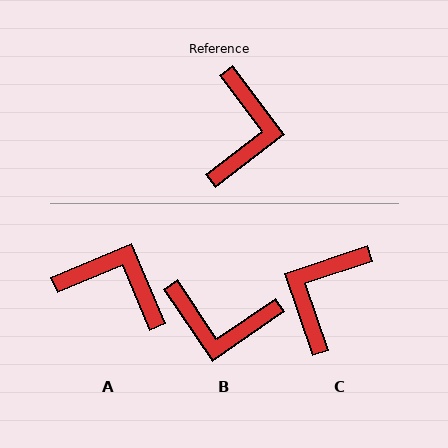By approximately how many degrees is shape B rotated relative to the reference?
Approximately 93 degrees clockwise.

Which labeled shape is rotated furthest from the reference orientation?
C, about 161 degrees away.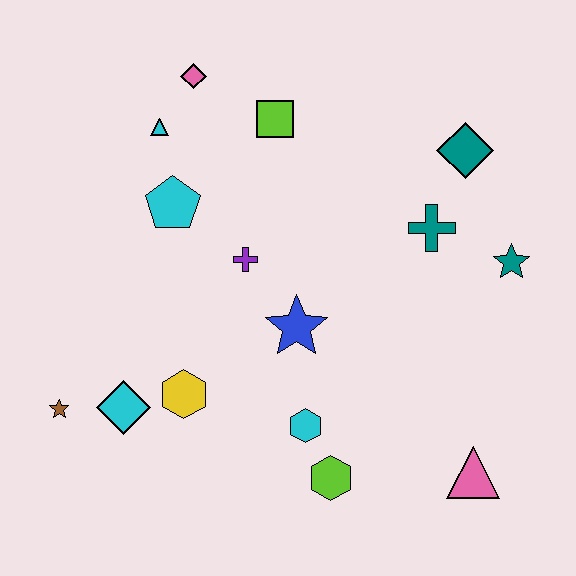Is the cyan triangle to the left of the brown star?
No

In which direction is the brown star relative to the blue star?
The brown star is to the left of the blue star.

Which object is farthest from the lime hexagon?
The pink diamond is farthest from the lime hexagon.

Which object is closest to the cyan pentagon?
The cyan triangle is closest to the cyan pentagon.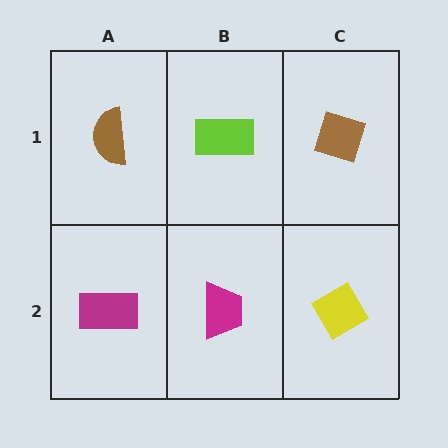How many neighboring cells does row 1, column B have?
3.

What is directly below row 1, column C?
A yellow diamond.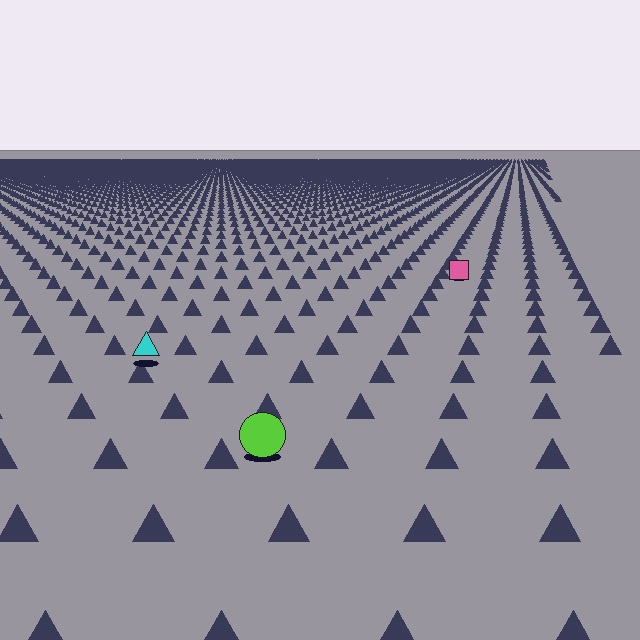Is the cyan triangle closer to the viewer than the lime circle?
No. The lime circle is closer — you can tell from the texture gradient: the ground texture is coarser near it.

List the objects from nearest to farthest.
From nearest to farthest: the lime circle, the cyan triangle, the pink square.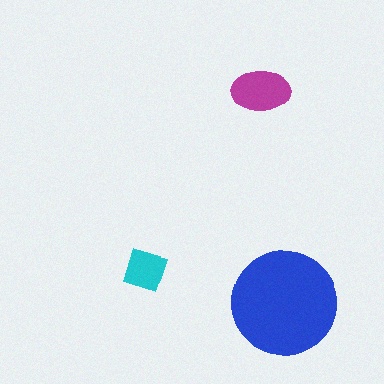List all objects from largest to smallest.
The blue circle, the magenta ellipse, the cyan diamond.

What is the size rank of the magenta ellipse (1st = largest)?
2nd.